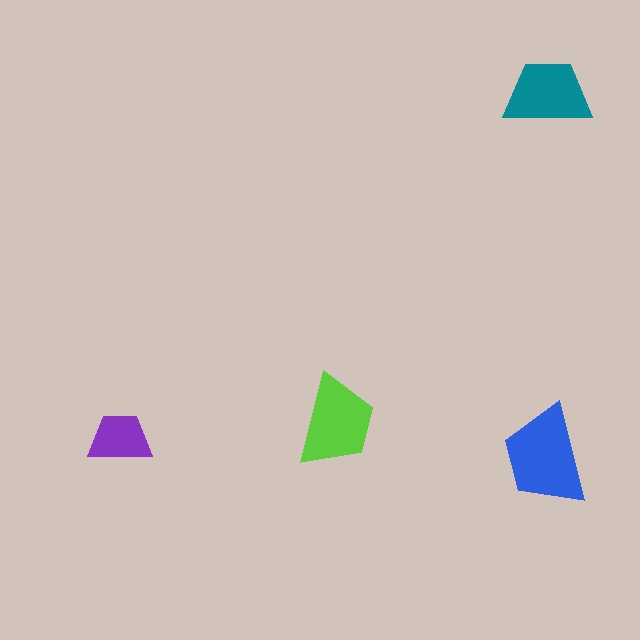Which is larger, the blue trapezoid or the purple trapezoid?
The blue one.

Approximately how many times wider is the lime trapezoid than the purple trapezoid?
About 1.5 times wider.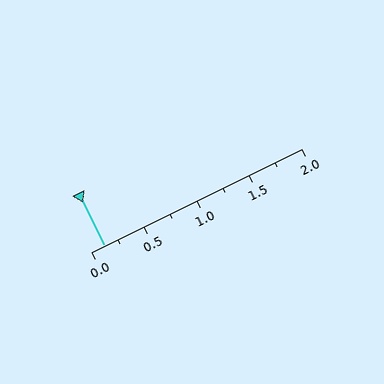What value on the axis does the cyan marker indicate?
The marker indicates approximately 0.12.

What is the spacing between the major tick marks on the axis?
The major ticks are spaced 0.5 apart.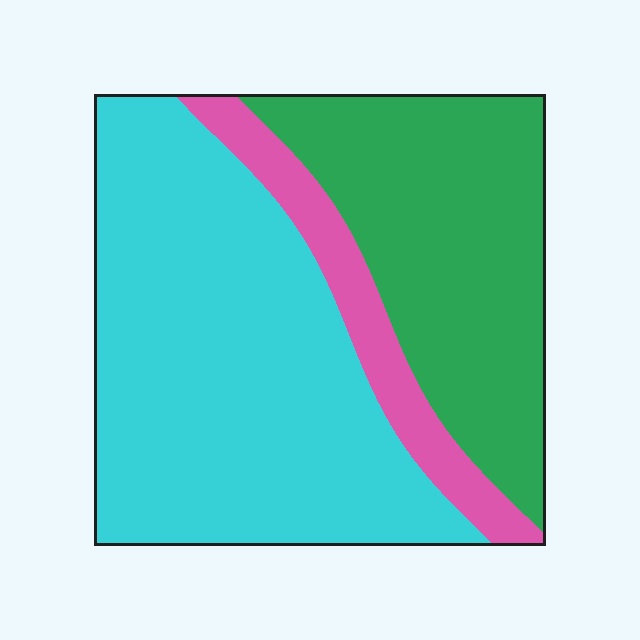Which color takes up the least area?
Pink, at roughly 10%.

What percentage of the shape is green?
Green takes up about one third (1/3) of the shape.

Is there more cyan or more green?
Cyan.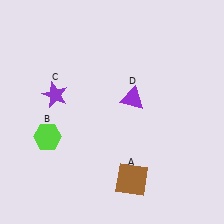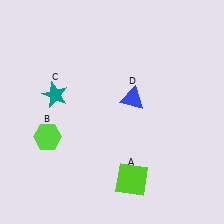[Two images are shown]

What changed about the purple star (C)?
In Image 1, C is purple. In Image 2, it changed to teal.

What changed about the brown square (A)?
In Image 1, A is brown. In Image 2, it changed to lime.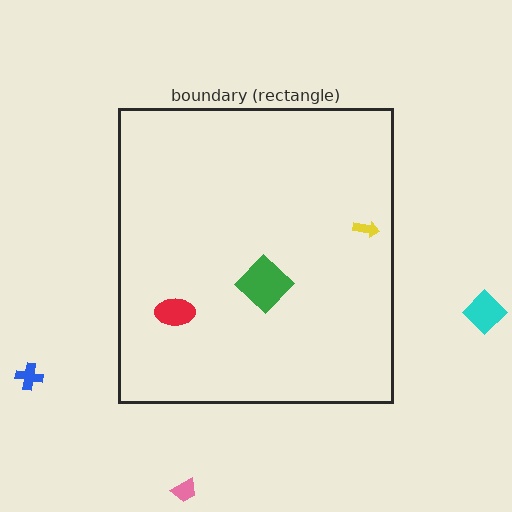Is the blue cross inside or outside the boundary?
Outside.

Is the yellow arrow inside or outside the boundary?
Inside.